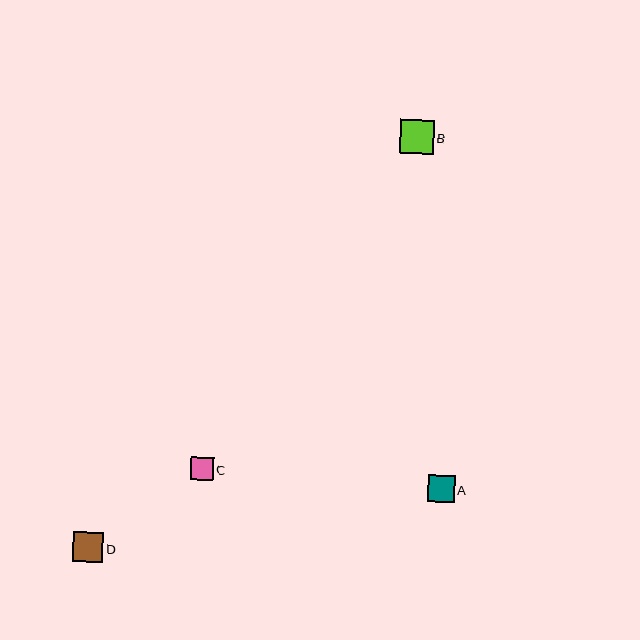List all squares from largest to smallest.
From largest to smallest: B, D, A, C.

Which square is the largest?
Square B is the largest with a size of approximately 34 pixels.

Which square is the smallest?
Square C is the smallest with a size of approximately 23 pixels.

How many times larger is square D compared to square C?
Square D is approximately 1.3 times the size of square C.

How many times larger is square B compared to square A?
Square B is approximately 1.3 times the size of square A.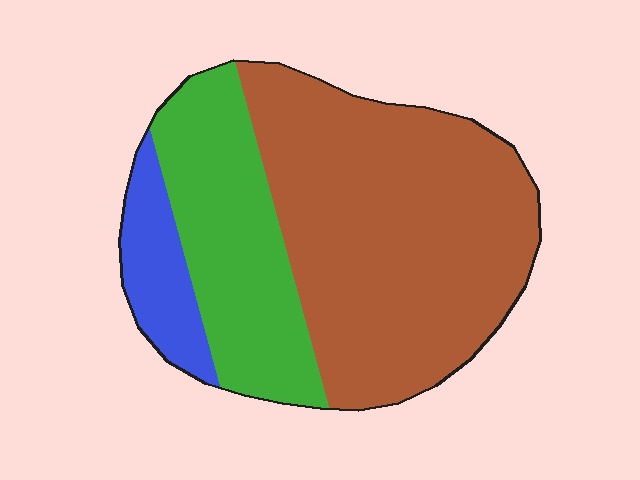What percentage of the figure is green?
Green takes up about one quarter (1/4) of the figure.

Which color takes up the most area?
Brown, at roughly 60%.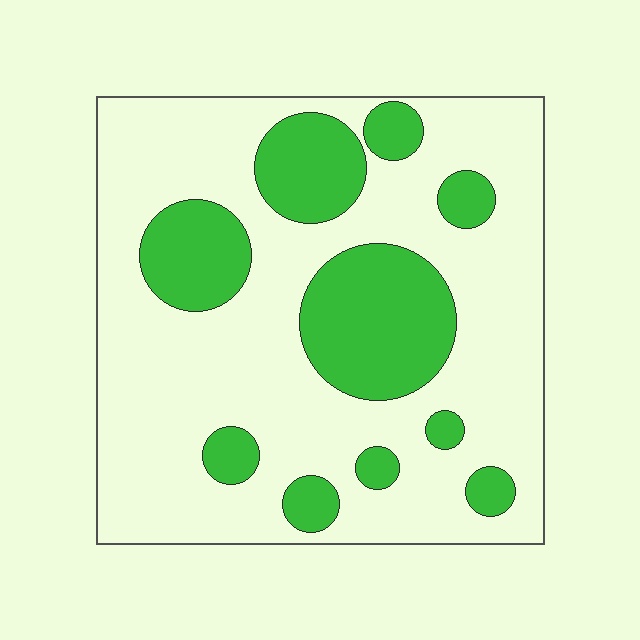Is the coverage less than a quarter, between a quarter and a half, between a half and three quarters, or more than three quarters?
Between a quarter and a half.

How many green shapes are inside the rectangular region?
10.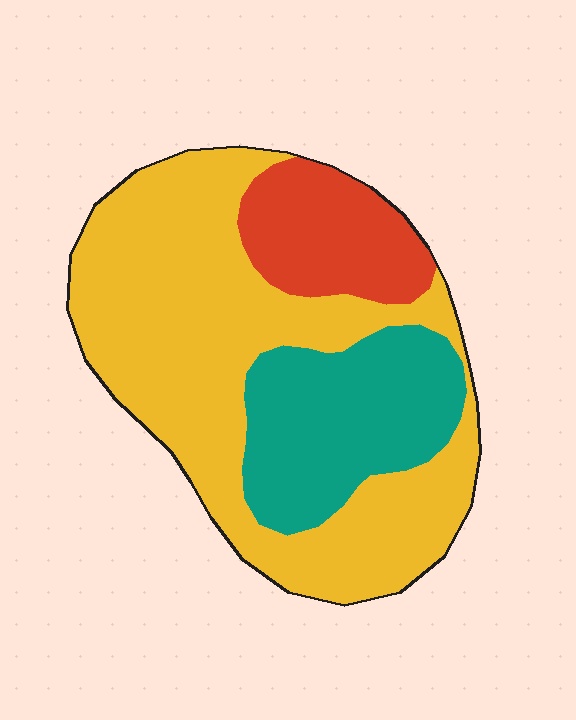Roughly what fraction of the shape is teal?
Teal takes up between a sixth and a third of the shape.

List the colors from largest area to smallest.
From largest to smallest: yellow, teal, red.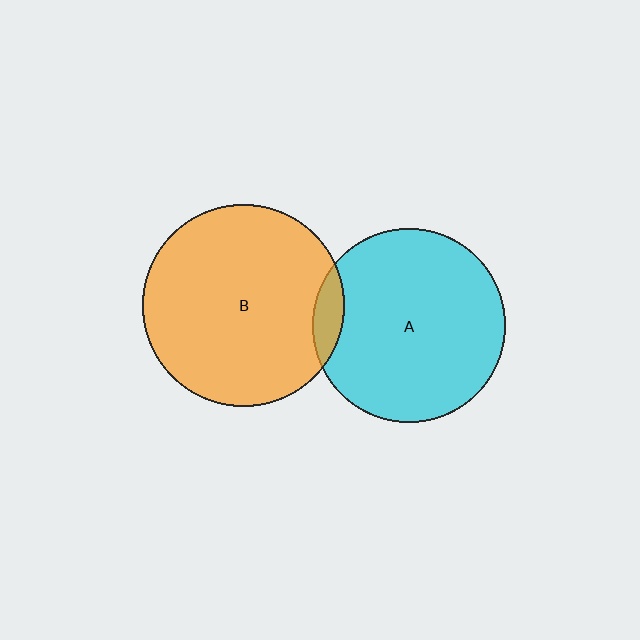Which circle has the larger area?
Circle B (orange).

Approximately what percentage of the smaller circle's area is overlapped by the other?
Approximately 10%.